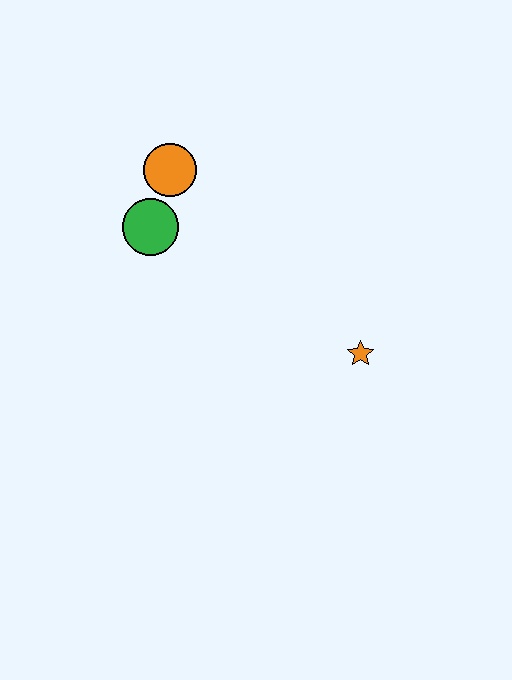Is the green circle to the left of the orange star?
Yes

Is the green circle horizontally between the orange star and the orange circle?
No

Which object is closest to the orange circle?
The green circle is closest to the orange circle.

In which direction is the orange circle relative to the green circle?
The orange circle is above the green circle.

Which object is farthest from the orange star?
The orange circle is farthest from the orange star.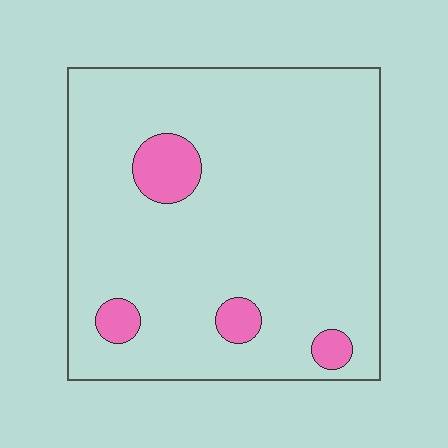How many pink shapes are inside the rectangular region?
4.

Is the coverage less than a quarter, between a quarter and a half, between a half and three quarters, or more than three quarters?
Less than a quarter.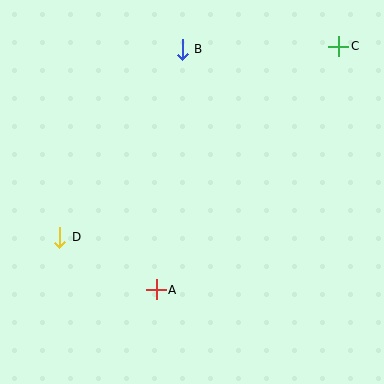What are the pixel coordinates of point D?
Point D is at (60, 237).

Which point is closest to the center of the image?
Point A at (156, 290) is closest to the center.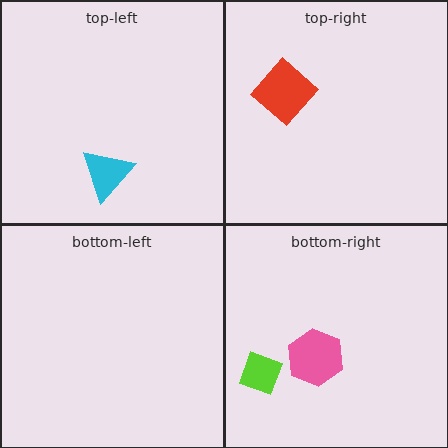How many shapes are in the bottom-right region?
2.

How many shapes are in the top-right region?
1.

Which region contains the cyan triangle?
The top-left region.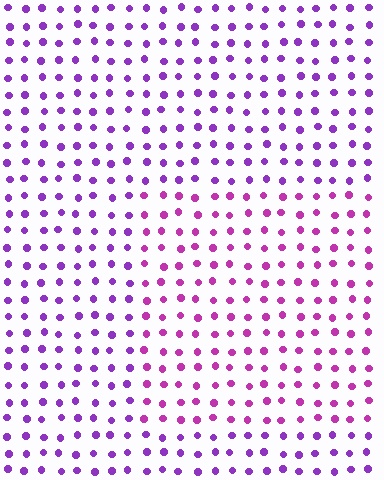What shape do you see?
I see a rectangle.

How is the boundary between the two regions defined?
The boundary is defined purely by a slight shift in hue (about 29 degrees). Spacing, size, and orientation are identical on both sides.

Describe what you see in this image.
The image is filled with small purple elements in a uniform arrangement. A rectangle-shaped region is visible where the elements are tinted to a slightly different hue, forming a subtle color boundary.